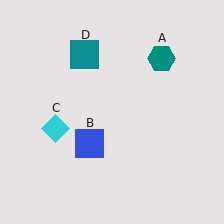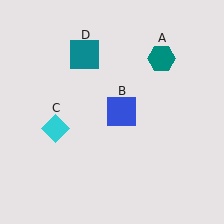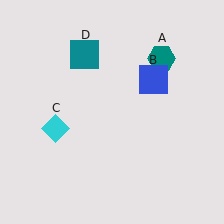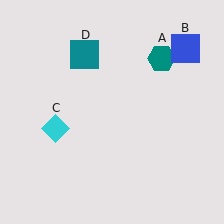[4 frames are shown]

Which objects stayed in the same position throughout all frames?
Teal hexagon (object A) and cyan diamond (object C) and teal square (object D) remained stationary.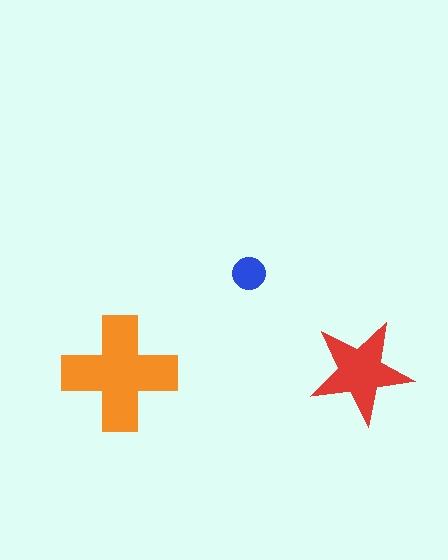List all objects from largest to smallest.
The orange cross, the red star, the blue circle.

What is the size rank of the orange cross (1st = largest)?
1st.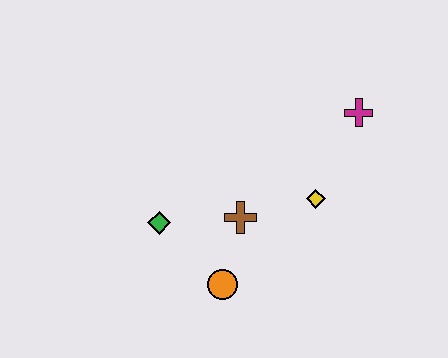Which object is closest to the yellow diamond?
The brown cross is closest to the yellow diamond.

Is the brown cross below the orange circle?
No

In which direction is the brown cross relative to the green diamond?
The brown cross is to the right of the green diamond.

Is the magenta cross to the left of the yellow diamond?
No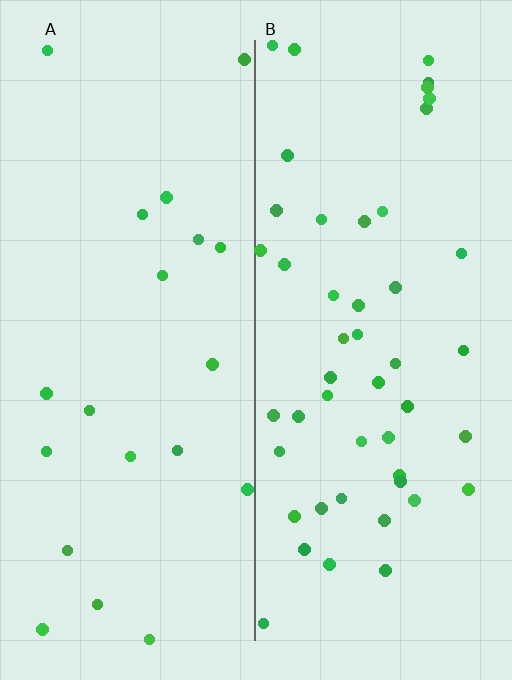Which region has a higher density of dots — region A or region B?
B (the right).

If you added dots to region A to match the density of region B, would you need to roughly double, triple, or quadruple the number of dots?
Approximately double.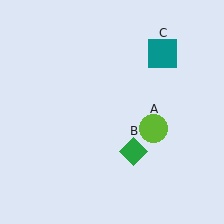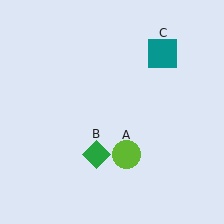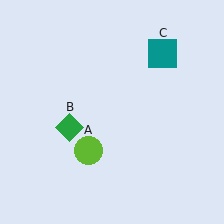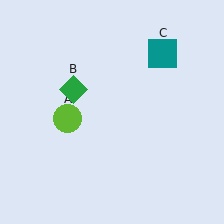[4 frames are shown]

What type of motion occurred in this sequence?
The lime circle (object A), green diamond (object B) rotated clockwise around the center of the scene.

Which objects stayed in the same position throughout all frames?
Teal square (object C) remained stationary.